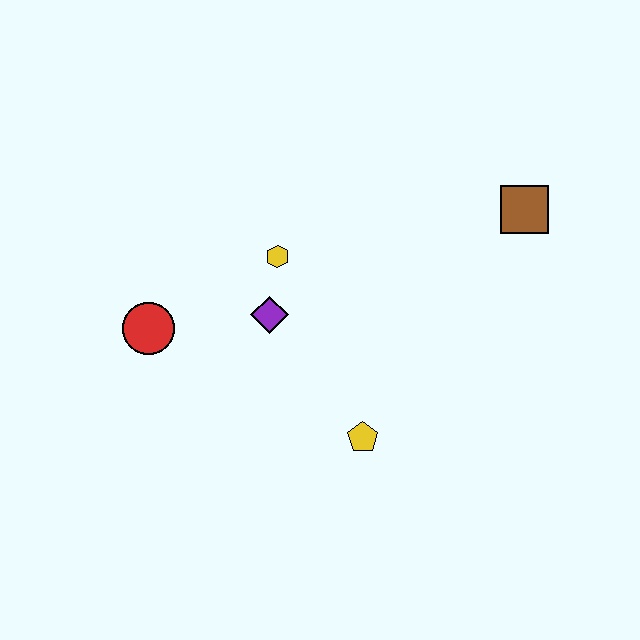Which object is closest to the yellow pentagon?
The purple diamond is closest to the yellow pentagon.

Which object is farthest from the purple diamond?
The brown square is farthest from the purple diamond.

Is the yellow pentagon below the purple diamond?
Yes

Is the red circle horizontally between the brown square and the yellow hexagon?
No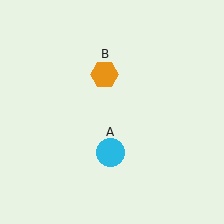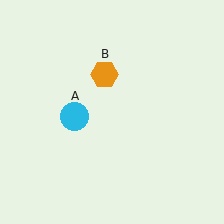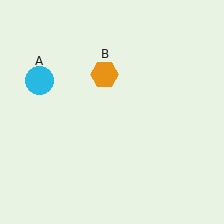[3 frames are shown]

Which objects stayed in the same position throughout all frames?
Orange hexagon (object B) remained stationary.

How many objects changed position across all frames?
1 object changed position: cyan circle (object A).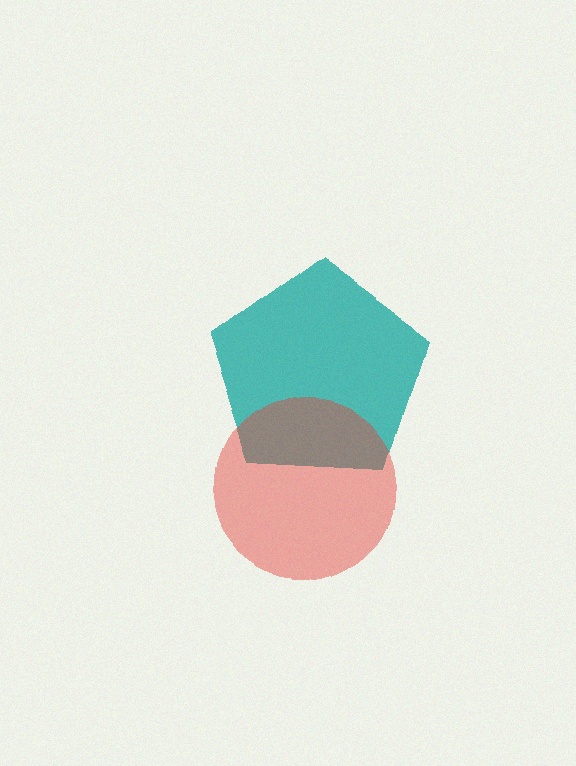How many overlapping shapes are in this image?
There are 2 overlapping shapes in the image.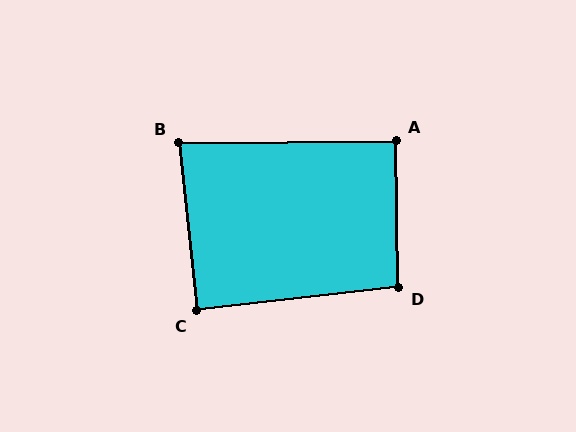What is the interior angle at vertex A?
Approximately 90 degrees (approximately right).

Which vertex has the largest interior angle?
D, at approximately 96 degrees.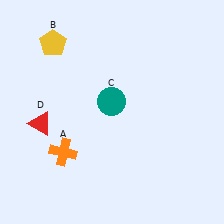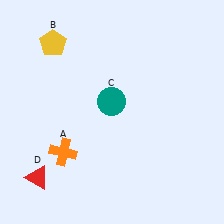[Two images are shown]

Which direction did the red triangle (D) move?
The red triangle (D) moved down.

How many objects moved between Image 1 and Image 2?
1 object moved between the two images.